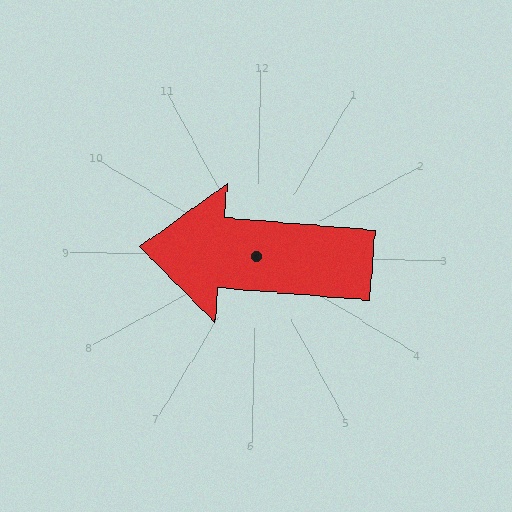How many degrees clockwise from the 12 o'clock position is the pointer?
Approximately 273 degrees.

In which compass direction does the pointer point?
West.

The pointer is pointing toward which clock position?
Roughly 9 o'clock.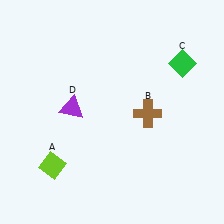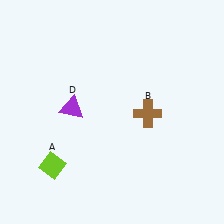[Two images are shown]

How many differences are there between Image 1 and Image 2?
There is 1 difference between the two images.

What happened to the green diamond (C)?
The green diamond (C) was removed in Image 2. It was in the top-right area of Image 1.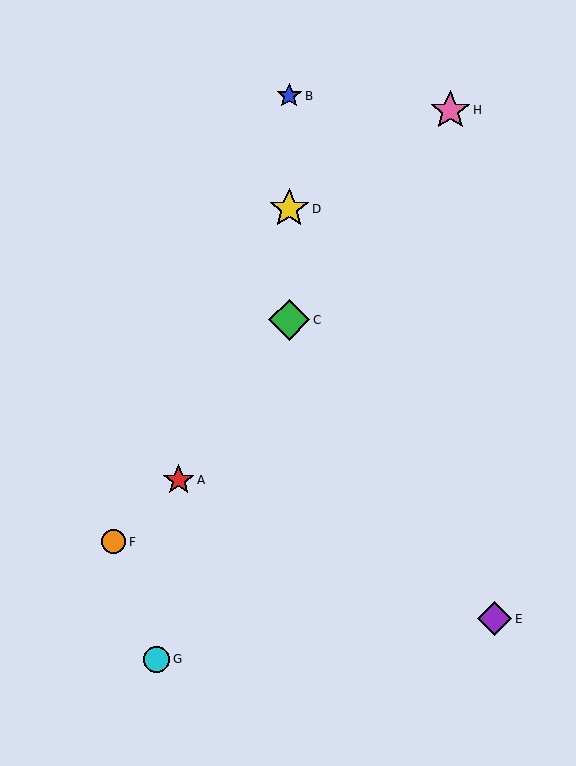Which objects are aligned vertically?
Objects B, C, D are aligned vertically.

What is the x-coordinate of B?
Object B is at x≈289.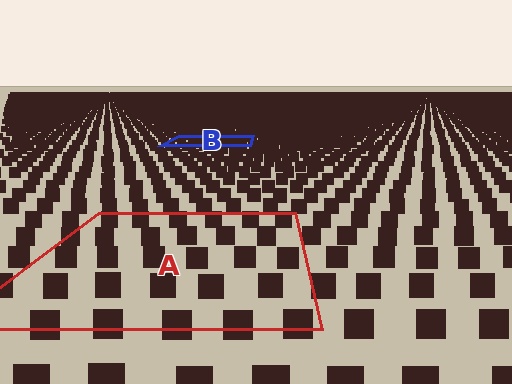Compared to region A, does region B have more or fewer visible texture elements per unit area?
Region B has more texture elements per unit area — they are packed more densely because it is farther away.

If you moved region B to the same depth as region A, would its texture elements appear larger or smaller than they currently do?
They would appear larger. At a closer depth, the same texture elements are projected at a bigger on-screen size.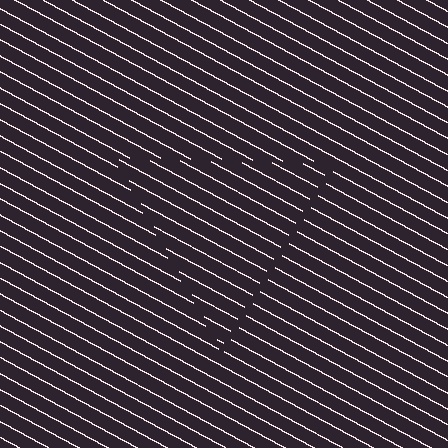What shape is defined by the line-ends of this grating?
An illusory triangle. The interior of the shape contains the same grating, shifted by half a period — the contour is defined by the phase discontinuity where line-ends from the inner and outer gratings abut.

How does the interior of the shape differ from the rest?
The interior of the shape contains the same grating, shifted by half a period — the contour is defined by the phase discontinuity where line-ends from the inner and outer gratings abut.